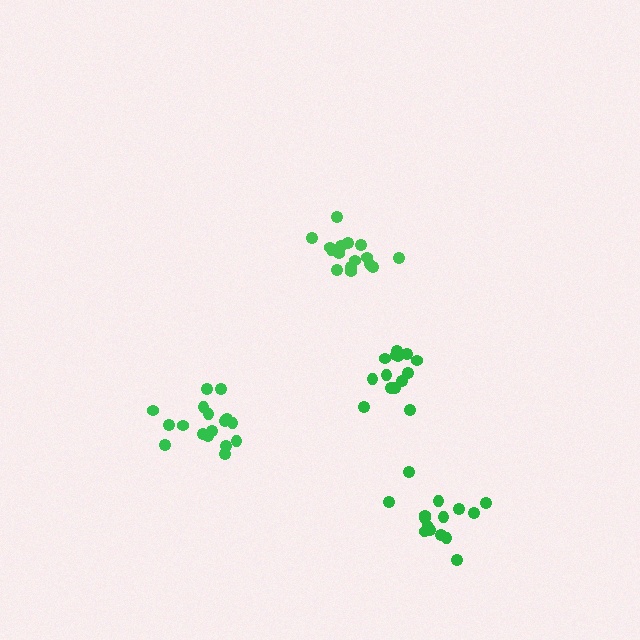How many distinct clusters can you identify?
There are 4 distinct clusters.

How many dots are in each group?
Group 1: 15 dots, Group 2: 17 dots, Group 3: 16 dots, Group 4: 14 dots (62 total).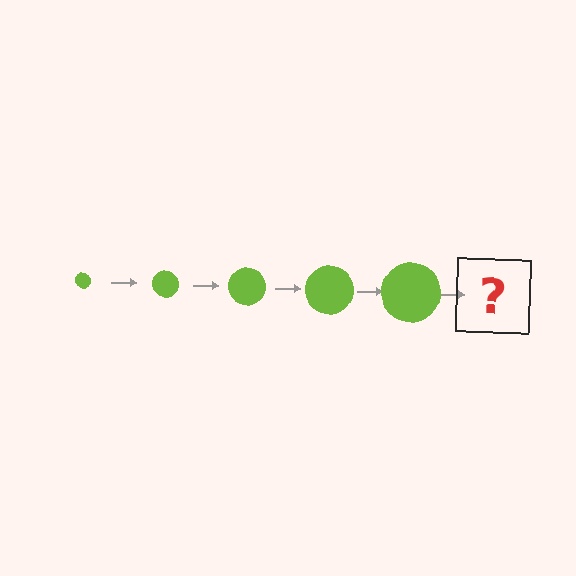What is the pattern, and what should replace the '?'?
The pattern is that the circle gets progressively larger each step. The '?' should be a lime circle, larger than the previous one.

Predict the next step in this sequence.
The next step is a lime circle, larger than the previous one.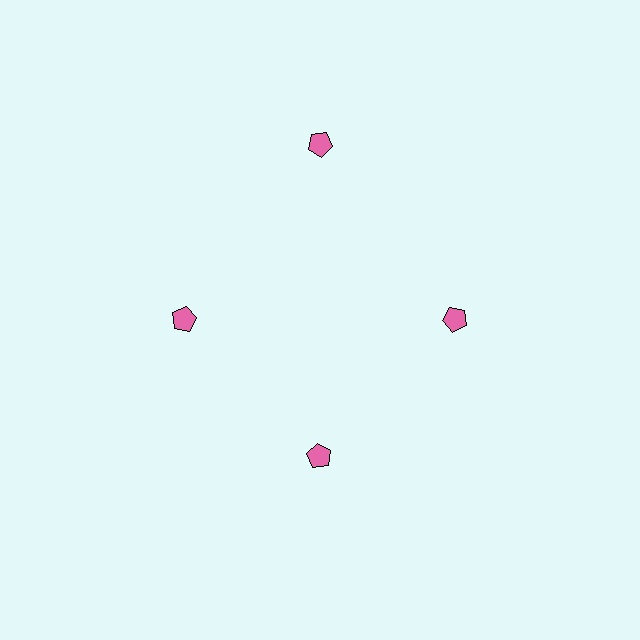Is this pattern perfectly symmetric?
No. The 4 pink pentagons are arranged in a ring, but one element near the 12 o'clock position is pushed outward from the center, breaking the 4-fold rotational symmetry.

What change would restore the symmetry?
The symmetry would be restored by moving it inward, back onto the ring so that all 4 pentagons sit at equal angles and equal distance from the center.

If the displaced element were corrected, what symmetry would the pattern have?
It would have 4-fold rotational symmetry — the pattern would map onto itself every 90 degrees.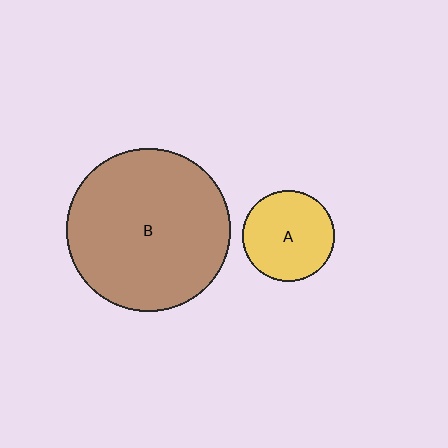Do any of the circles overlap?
No, none of the circles overlap.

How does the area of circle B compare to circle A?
Approximately 3.2 times.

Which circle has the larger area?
Circle B (brown).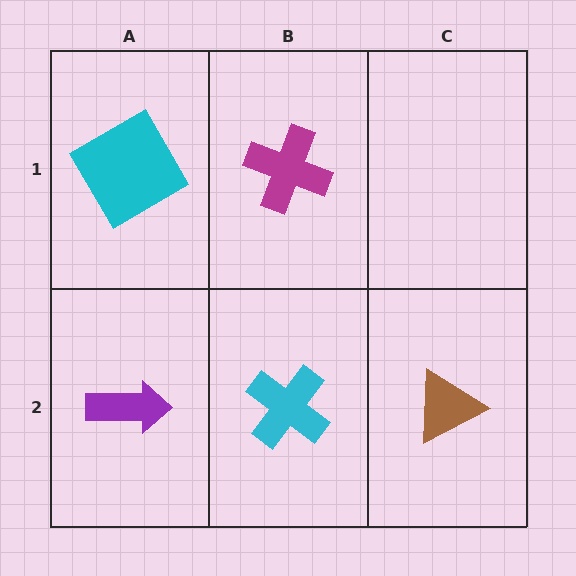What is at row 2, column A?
A purple arrow.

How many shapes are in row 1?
2 shapes.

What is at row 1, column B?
A magenta cross.